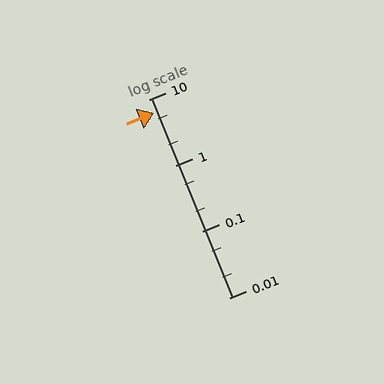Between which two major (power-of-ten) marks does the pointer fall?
The pointer is between 1 and 10.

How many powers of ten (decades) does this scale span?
The scale spans 3 decades, from 0.01 to 10.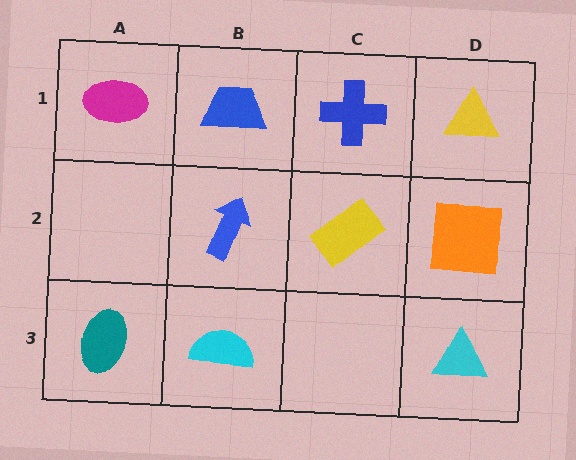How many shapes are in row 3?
3 shapes.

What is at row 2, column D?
An orange square.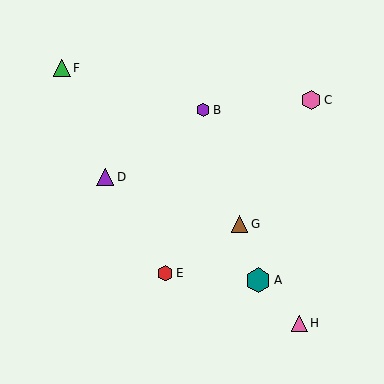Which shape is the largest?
The teal hexagon (labeled A) is the largest.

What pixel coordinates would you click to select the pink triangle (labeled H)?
Click at (299, 323) to select the pink triangle H.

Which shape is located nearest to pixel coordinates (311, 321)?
The pink triangle (labeled H) at (299, 323) is nearest to that location.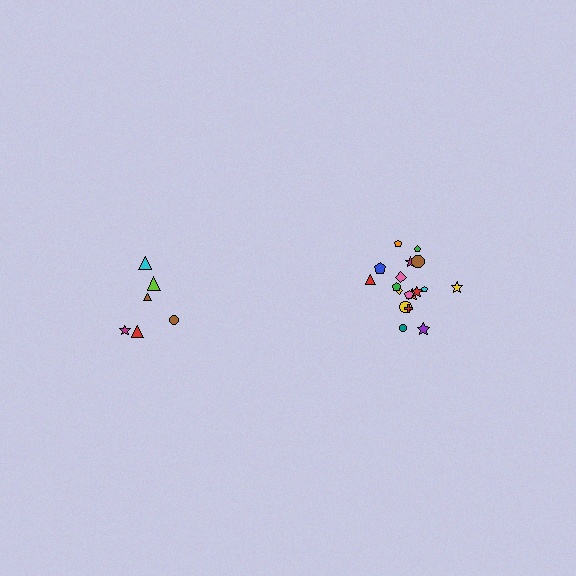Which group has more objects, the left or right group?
The right group.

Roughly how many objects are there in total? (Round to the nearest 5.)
Roughly 25 objects in total.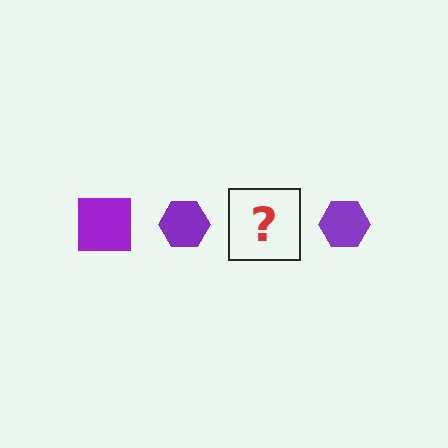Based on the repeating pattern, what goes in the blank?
The blank should be a purple square.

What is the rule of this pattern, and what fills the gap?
The rule is that the pattern cycles through square, hexagon shapes in purple. The gap should be filled with a purple square.